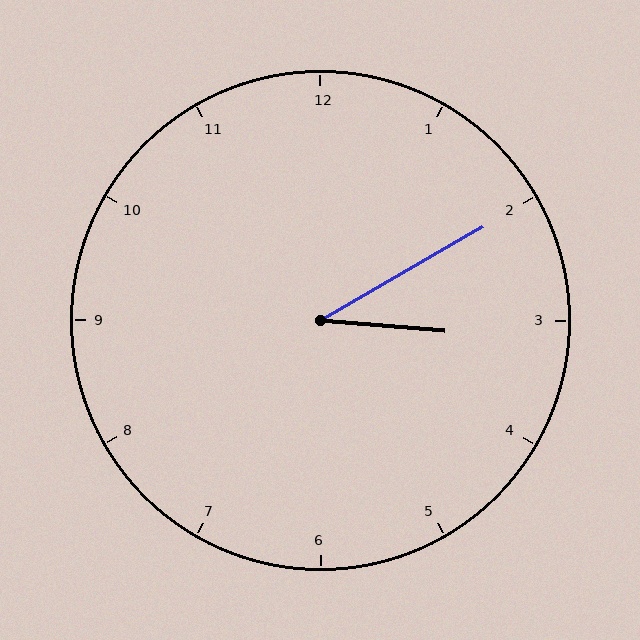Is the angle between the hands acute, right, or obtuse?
It is acute.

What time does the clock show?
3:10.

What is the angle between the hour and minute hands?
Approximately 35 degrees.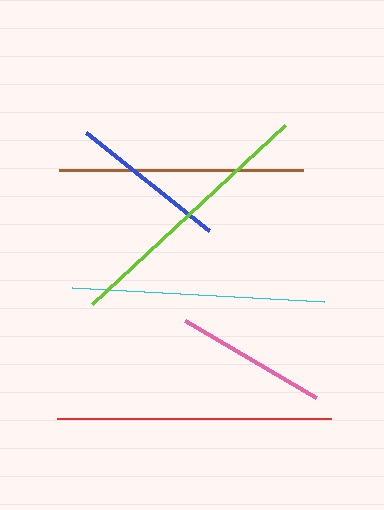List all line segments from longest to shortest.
From longest to shortest: red, lime, cyan, brown, blue, pink.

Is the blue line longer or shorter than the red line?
The red line is longer than the blue line.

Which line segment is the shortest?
The pink line is the shortest at approximately 152 pixels.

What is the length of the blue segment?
The blue segment is approximately 157 pixels long.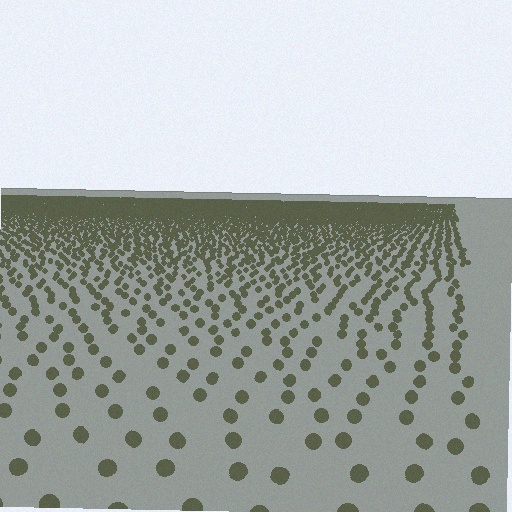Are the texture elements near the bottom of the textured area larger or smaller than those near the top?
Larger. Near the bottom, elements are closer to the viewer and appear at a bigger on-screen size.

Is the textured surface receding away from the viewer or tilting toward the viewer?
The surface is receding away from the viewer. Texture elements get smaller and denser toward the top.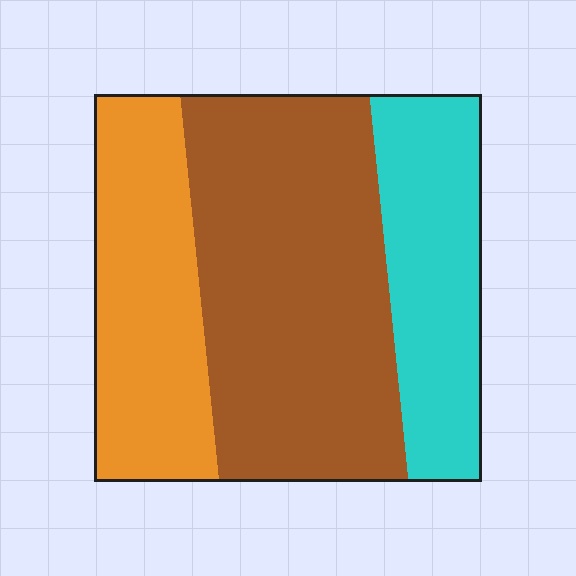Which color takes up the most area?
Brown, at roughly 50%.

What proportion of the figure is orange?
Orange takes up about one quarter (1/4) of the figure.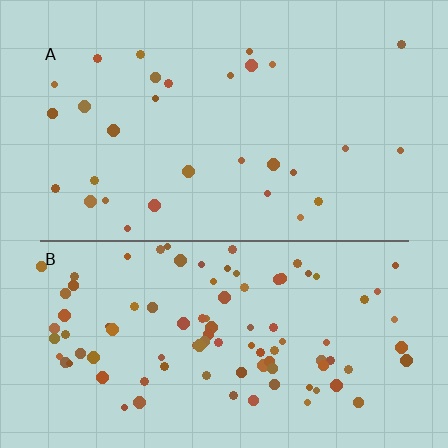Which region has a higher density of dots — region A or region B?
B (the bottom).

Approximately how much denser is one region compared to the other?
Approximately 3.3× — region B over region A.